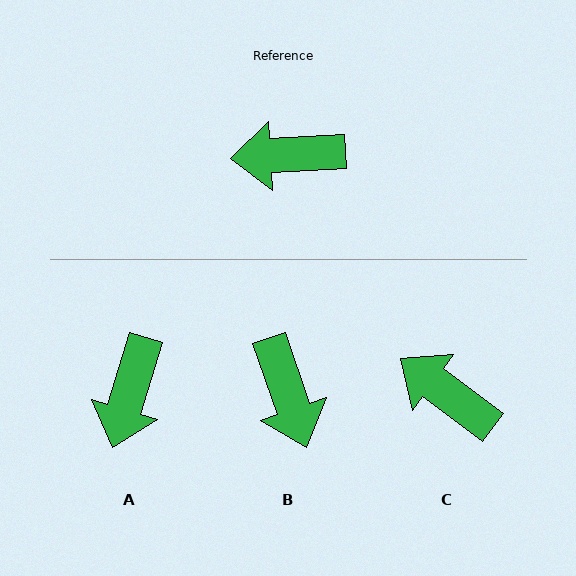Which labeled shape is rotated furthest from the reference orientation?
B, about 106 degrees away.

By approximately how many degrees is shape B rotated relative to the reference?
Approximately 106 degrees counter-clockwise.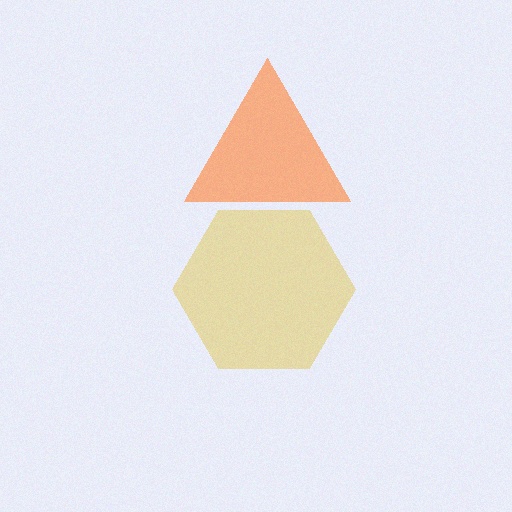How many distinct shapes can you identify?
There are 2 distinct shapes: an orange triangle, a yellow hexagon.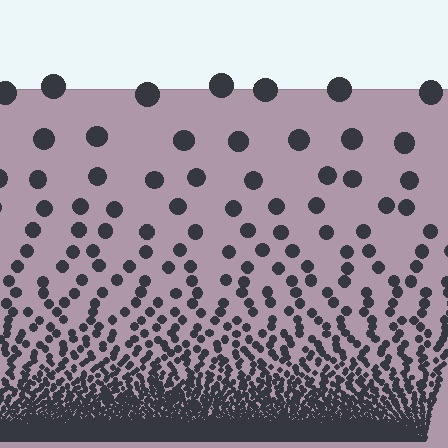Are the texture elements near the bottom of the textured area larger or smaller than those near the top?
Smaller. The gradient is inverted — elements near the bottom are smaller and denser.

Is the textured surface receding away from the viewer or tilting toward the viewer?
The surface appears to tilt toward the viewer. Texture elements get larger and sparser toward the top.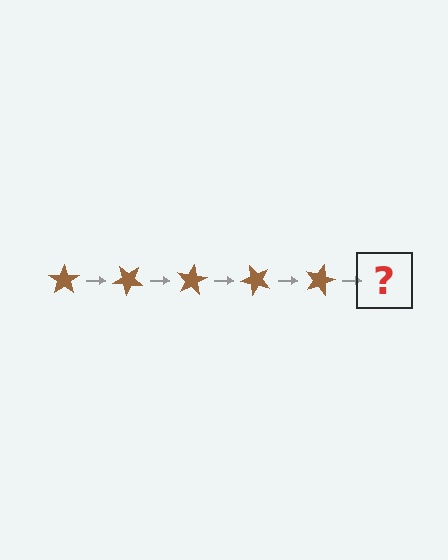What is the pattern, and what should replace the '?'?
The pattern is that the star rotates 40 degrees each step. The '?' should be a brown star rotated 200 degrees.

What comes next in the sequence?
The next element should be a brown star rotated 200 degrees.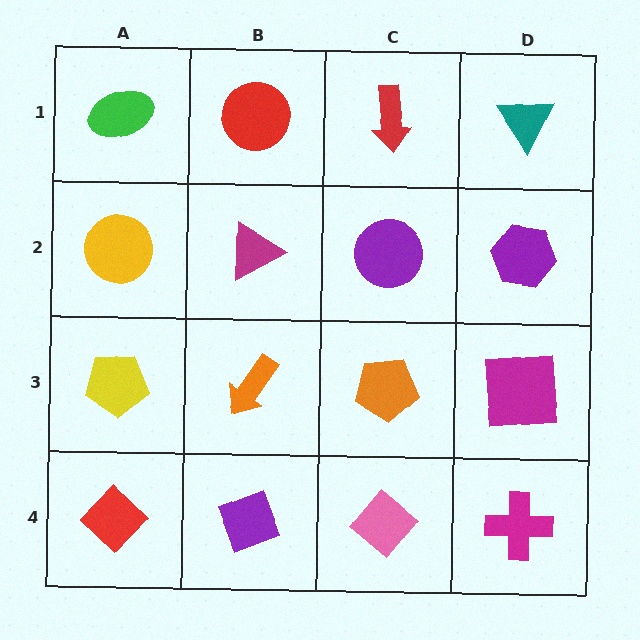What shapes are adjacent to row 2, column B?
A red circle (row 1, column B), an orange arrow (row 3, column B), a yellow circle (row 2, column A), a purple circle (row 2, column C).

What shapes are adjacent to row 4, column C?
An orange pentagon (row 3, column C), a purple diamond (row 4, column B), a magenta cross (row 4, column D).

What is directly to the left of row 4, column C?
A purple diamond.